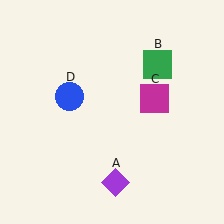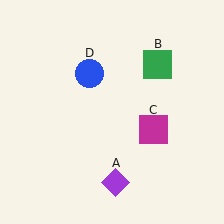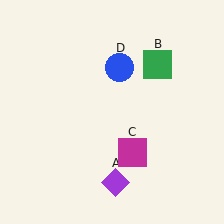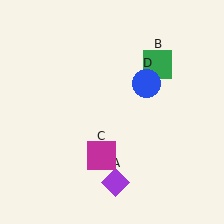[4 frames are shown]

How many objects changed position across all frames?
2 objects changed position: magenta square (object C), blue circle (object D).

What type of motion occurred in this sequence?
The magenta square (object C), blue circle (object D) rotated clockwise around the center of the scene.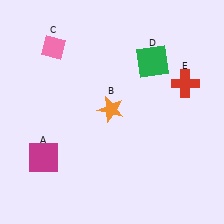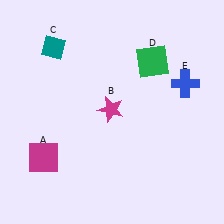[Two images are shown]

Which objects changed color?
B changed from orange to magenta. C changed from pink to teal. E changed from red to blue.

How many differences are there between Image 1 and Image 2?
There are 3 differences between the two images.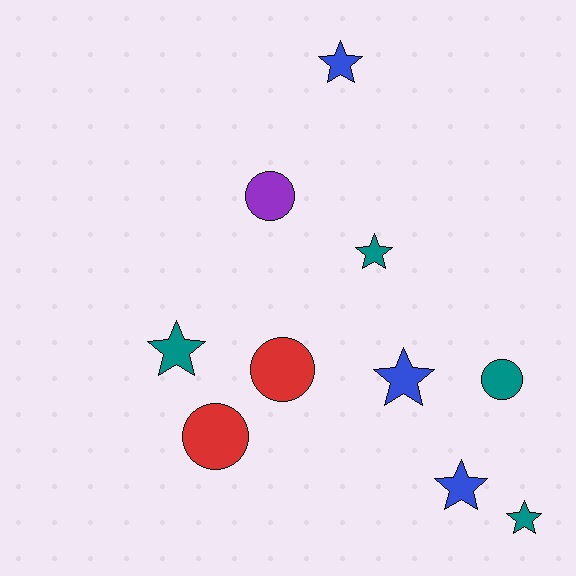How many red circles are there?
There are 2 red circles.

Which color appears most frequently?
Teal, with 4 objects.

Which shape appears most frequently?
Star, with 6 objects.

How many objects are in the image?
There are 10 objects.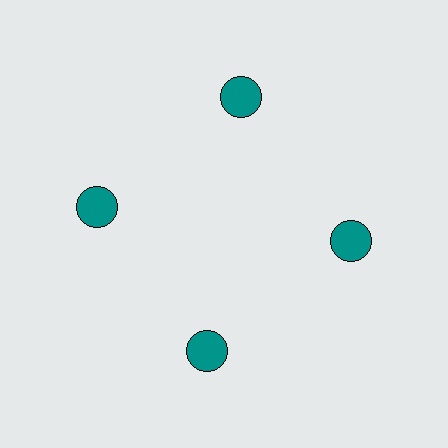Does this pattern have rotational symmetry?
Yes, this pattern has 4-fold rotational symmetry. It looks the same after rotating 90 degrees around the center.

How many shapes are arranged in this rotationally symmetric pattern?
There are 4 shapes, arranged in 4 groups of 1.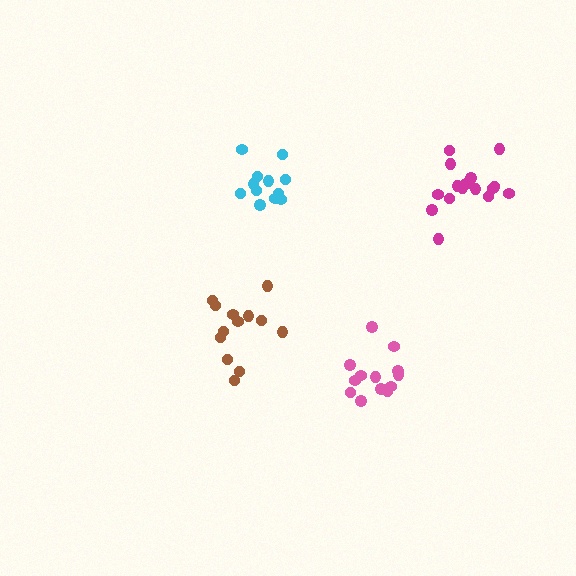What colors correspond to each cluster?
The clusters are colored: cyan, pink, magenta, brown.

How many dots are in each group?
Group 1: 13 dots, Group 2: 13 dots, Group 3: 16 dots, Group 4: 13 dots (55 total).